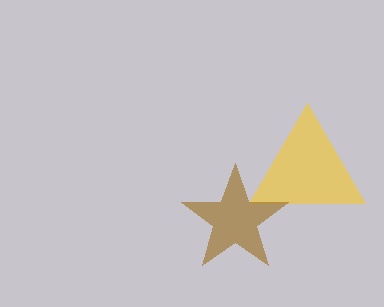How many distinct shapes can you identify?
There are 2 distinct shapes: a yellow triangle, a brown star.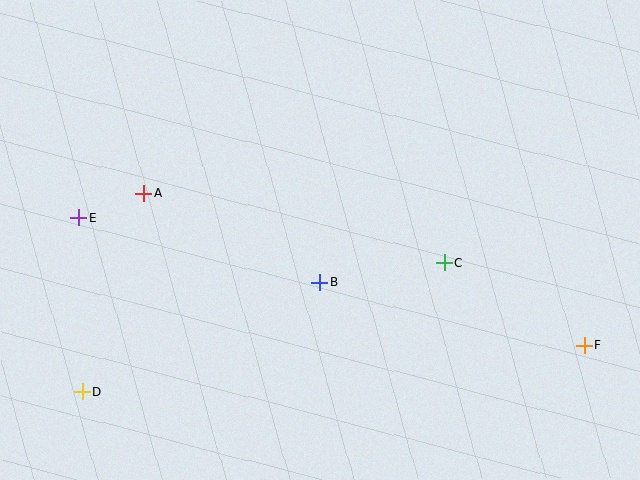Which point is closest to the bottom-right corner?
Point F is closest to the bottom-right corner.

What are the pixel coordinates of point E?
Point E is at (78, 218).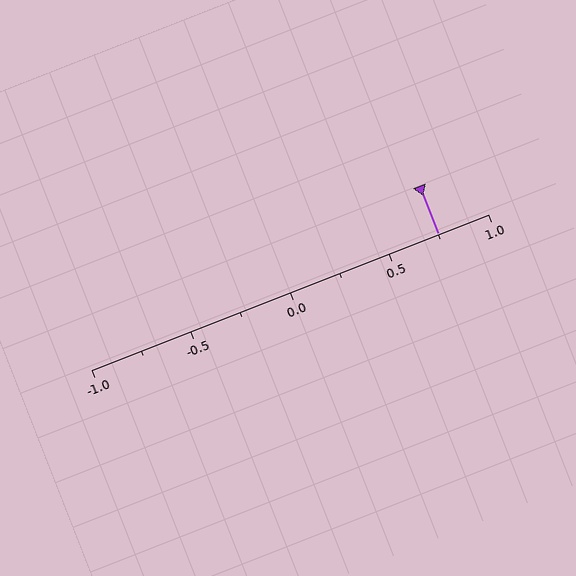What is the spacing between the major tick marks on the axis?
The major ticks are spaced 0.5 apart.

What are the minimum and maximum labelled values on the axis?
The axis runs from -1.0 to 1.0.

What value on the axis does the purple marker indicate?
The marker indicates approximately 0.75.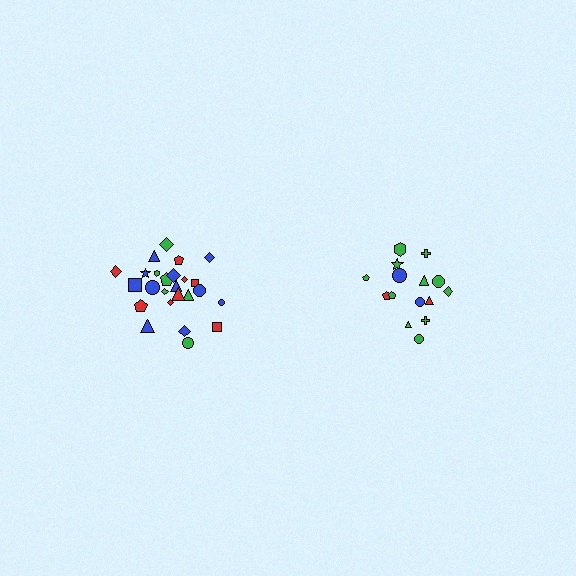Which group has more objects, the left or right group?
The left group.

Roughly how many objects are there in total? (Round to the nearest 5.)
Roughly 40 objects in total.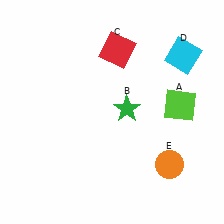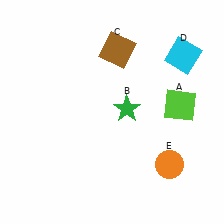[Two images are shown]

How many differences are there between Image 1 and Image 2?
There is 1 difference between the two images.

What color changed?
The square (C) changed from red in Image 1 to brown in Image 2.